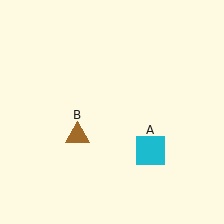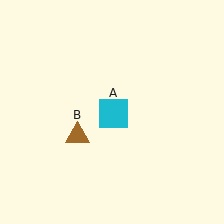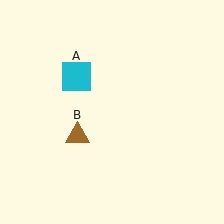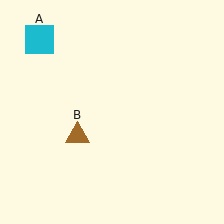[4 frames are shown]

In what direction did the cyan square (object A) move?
The cyan square (object A) moved up and to the left.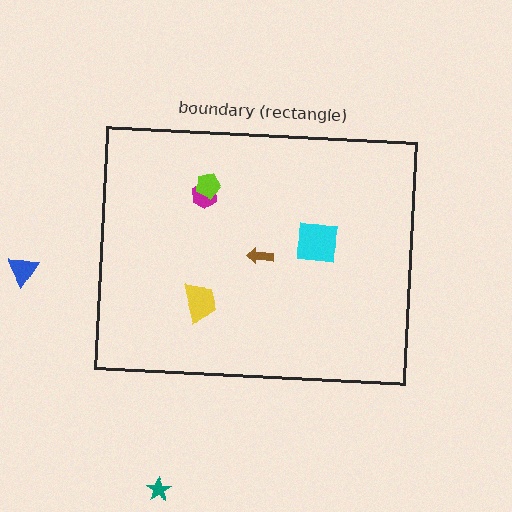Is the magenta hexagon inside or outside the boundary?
Inside.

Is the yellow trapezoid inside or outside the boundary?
Inside.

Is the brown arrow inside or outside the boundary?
Inside.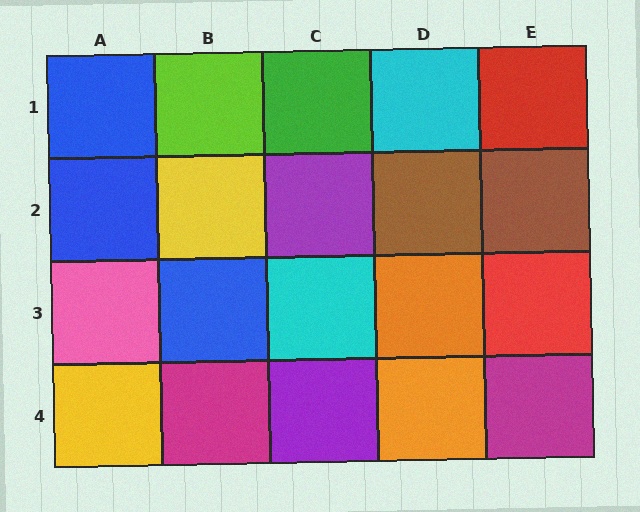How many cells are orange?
2 cells are orange.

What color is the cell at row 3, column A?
Pink.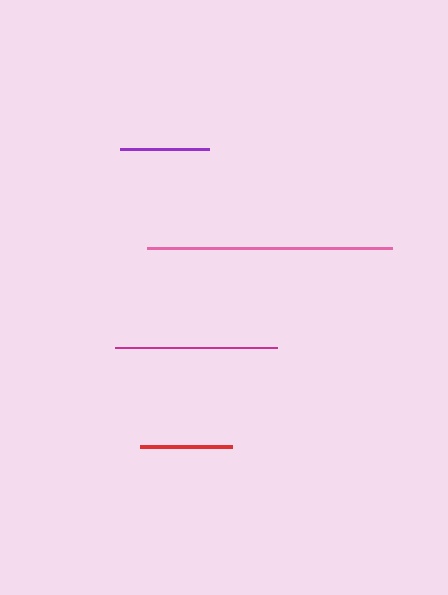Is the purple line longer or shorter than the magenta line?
The magenta line is longer than the purple line.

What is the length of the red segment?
The red segment is approximately 92 pixels long.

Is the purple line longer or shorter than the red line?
The red line is longer than the purple line.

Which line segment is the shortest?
The purple line is the shortest at approximately 90 pixels.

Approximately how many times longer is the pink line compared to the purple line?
The pink line is approximately 2.7 times the length of the purple line.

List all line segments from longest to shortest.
From longest to shortest: pink, magenta, red, purple.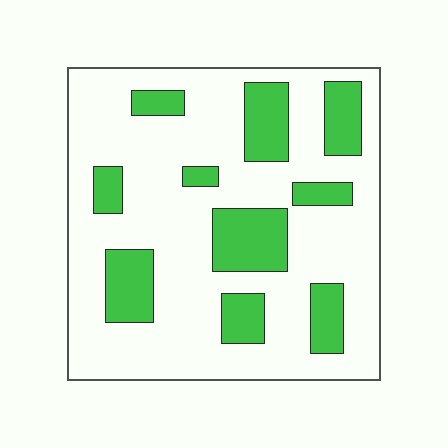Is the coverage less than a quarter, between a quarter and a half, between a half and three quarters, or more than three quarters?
Between a quarter and a half.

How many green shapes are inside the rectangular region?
10.